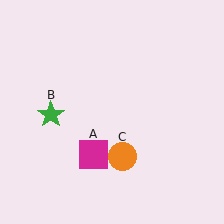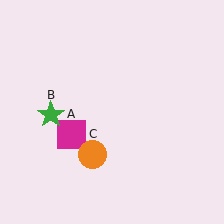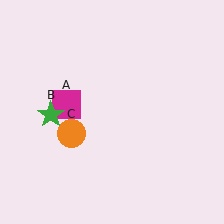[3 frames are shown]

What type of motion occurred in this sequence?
The magenta square (object A), orange circle (object C) rotated clockwise around the center of the scene.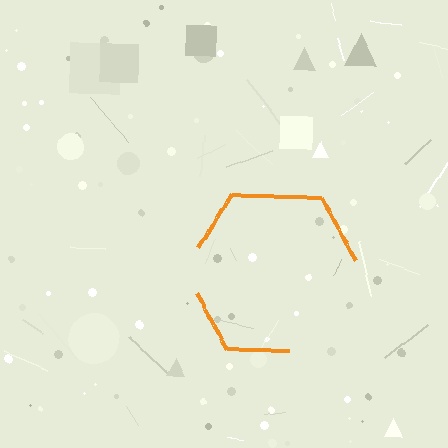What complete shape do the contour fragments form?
The contour fragments form a hexagon.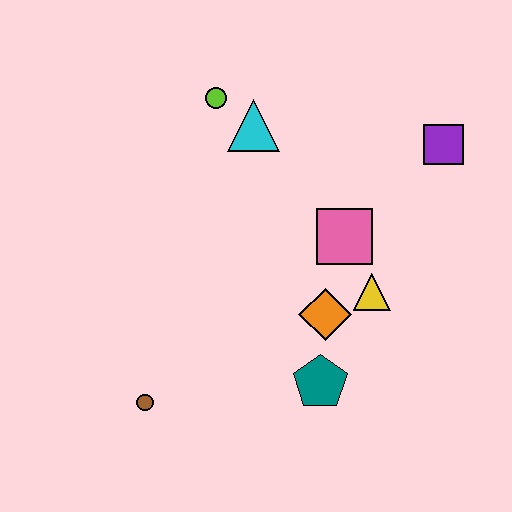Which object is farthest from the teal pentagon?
The lime circle is farthest from the teal pentagon.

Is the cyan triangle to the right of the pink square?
No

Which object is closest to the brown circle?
The teal pentagon is closest to the brown circle.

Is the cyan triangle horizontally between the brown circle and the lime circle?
No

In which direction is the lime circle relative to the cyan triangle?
The lime circle is to the left of the cyan triangle.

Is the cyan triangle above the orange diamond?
Yes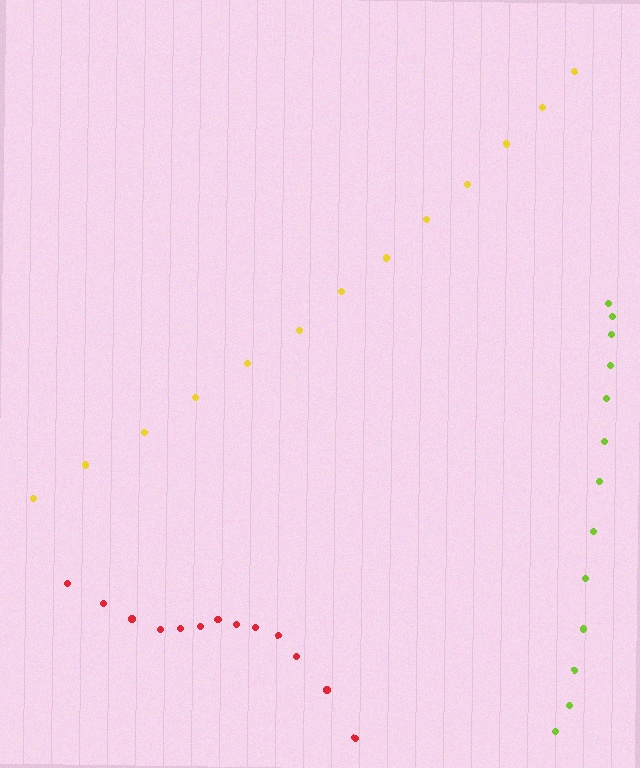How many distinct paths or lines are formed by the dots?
There are 3 distinct paths.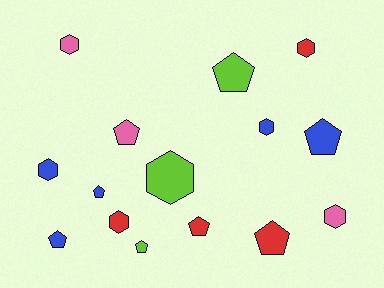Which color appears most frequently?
Blue, with 5 objects.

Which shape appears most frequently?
Pentagon, with 8 objects.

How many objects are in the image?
There are 15 objects.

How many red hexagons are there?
There are 2 red hexagons.